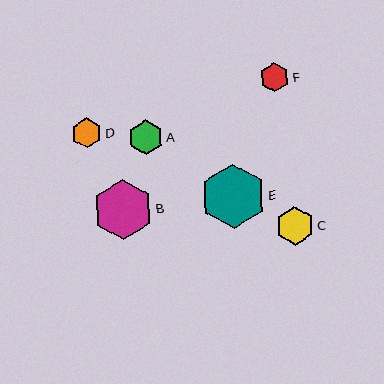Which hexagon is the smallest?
Hexagon F is the smallest with a size of approximately 30 pixels.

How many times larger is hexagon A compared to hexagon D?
Hexagon A is approximately 1.2 times the size of hexagon D.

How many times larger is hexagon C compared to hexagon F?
Hexagon C is approximately 1.3 times the size of hexagon F.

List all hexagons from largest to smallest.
From largest to smallest: E, B, C, A, D, F.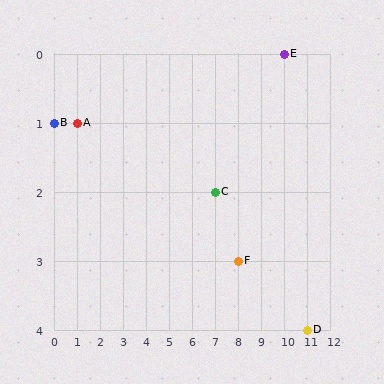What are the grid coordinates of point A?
Point A is at grid coordinates (1, 1).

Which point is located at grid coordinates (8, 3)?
Point F is at (8, 3).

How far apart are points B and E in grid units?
Points B and E are 10 columns and 1 row apart (about 10.0 grid units diagonally).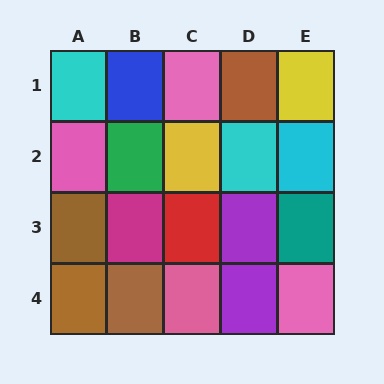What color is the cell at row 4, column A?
Brown.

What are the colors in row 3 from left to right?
Brown, magenta, red, purple, teal.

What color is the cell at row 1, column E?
Yellow.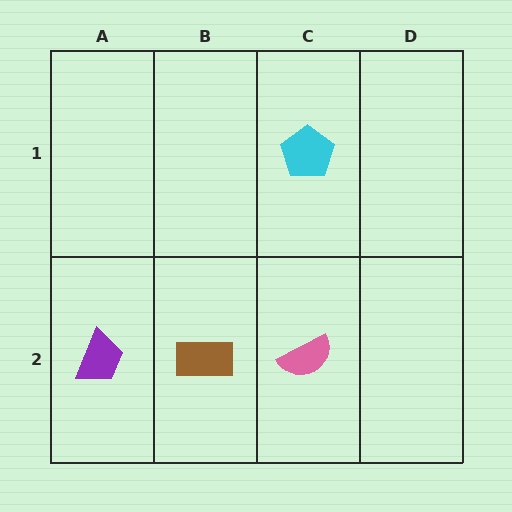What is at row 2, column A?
A purple trapezoid.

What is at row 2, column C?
A pink semicircle.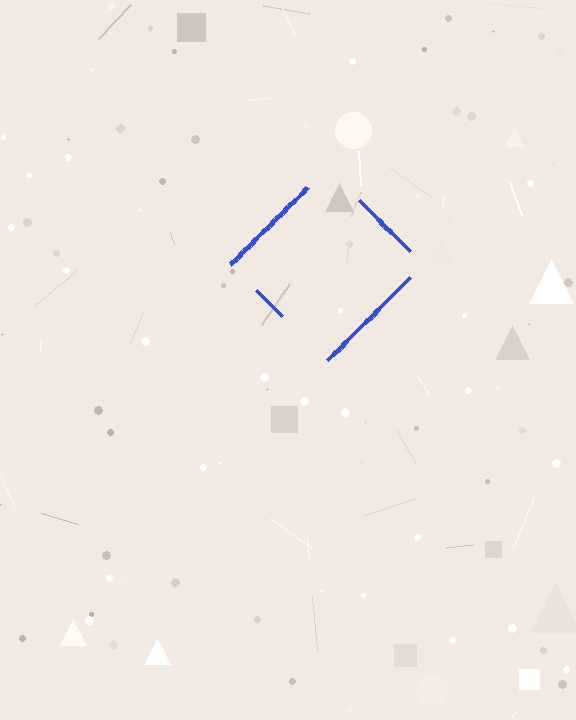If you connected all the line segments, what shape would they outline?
They would outline a diamond.